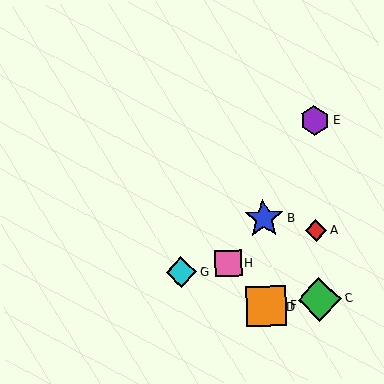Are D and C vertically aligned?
No, D is at x≈267 and C is at x≈319.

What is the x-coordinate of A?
Object A is at x≈316.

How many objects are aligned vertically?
3 objects (B, D, F) are aligned vertically.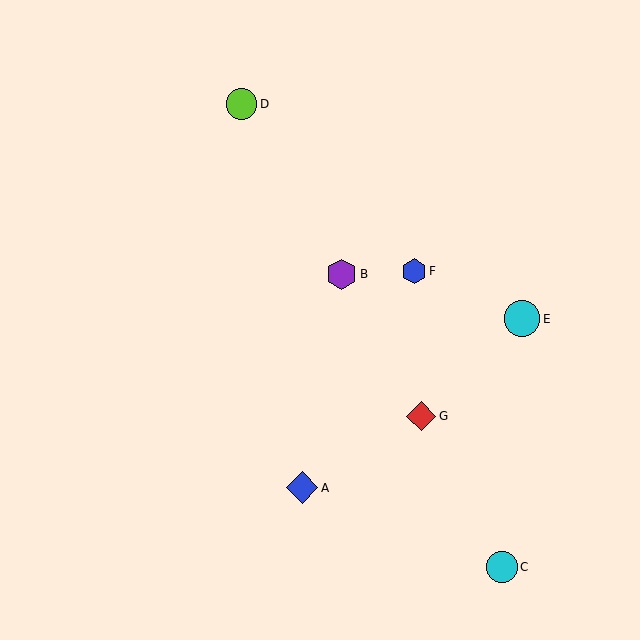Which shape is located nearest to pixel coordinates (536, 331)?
The cyan circle (labeled E) at (522, 319) is nearest to that location.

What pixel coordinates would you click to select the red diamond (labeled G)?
Click at (421, 416) to select the red diamond G.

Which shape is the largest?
The cyan circle (labeled E) is the largest.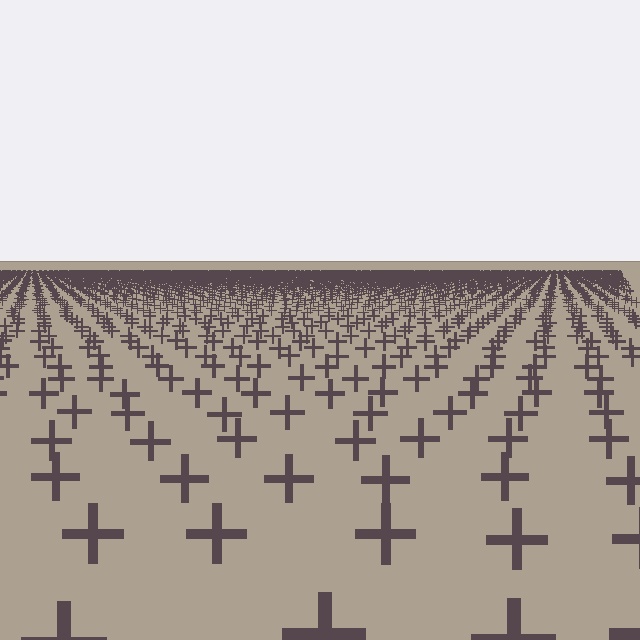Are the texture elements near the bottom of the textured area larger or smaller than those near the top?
Larger. Near the bottom, elements are closer to the viewer and appear at a bigger on-screen size.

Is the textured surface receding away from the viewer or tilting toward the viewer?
The surface is receding away from the viewer. Texture elements get smaller and denser toward the top.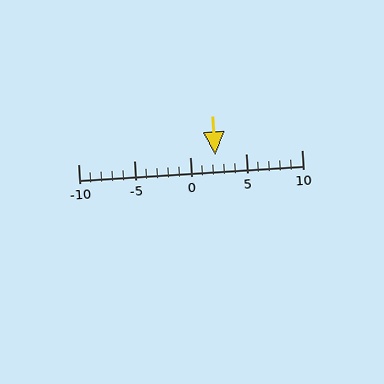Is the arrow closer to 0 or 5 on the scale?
The arrow is closer to 0.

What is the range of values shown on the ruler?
The ruler shows values from -10 to 10.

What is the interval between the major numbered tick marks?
The major tick marks are spaced 5 units apart.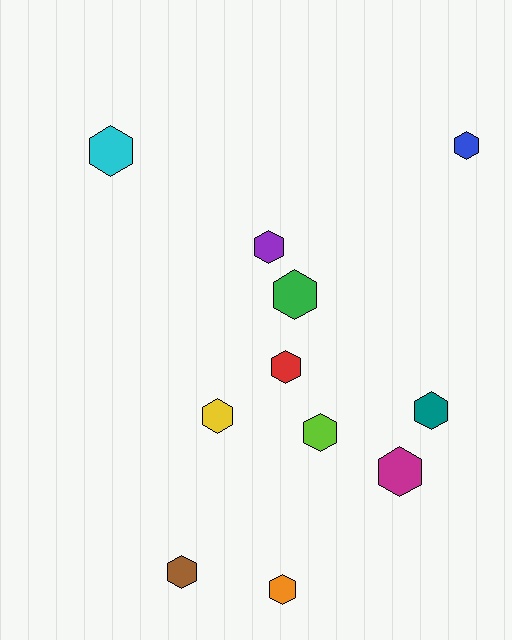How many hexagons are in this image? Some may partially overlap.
There are 11 hexagons.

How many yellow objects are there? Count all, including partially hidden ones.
There is 1 yellow object.